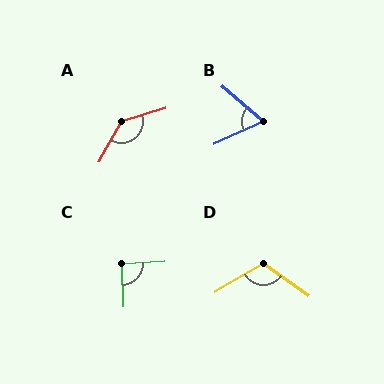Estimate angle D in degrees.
Approximately 114 degrees.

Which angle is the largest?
A, at approximately 136 degrees.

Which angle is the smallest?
B, at approximately 65 degrees.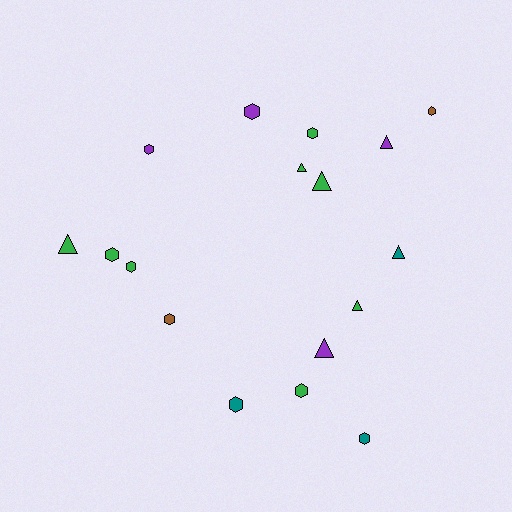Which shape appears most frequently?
Hexagon, with 10 objects.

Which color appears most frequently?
Green, with 8 objects.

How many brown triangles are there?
There are no brown triangles.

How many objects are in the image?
There are 17 objects.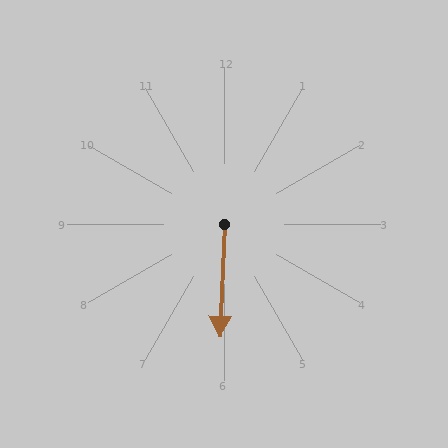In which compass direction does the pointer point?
South.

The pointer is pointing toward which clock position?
Roughly 6 o'clock.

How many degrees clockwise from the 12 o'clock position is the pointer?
Approximately 182 degrees.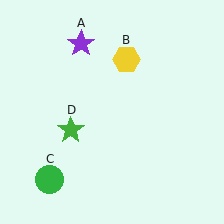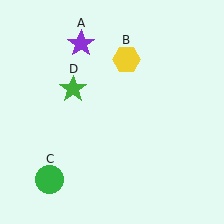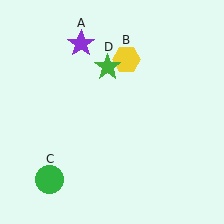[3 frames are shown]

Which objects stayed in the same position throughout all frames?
Purple star (object A) and yellow hexagon (object B) and green circle (object C) remained stationary.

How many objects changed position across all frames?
1 object changed position: green star (object D).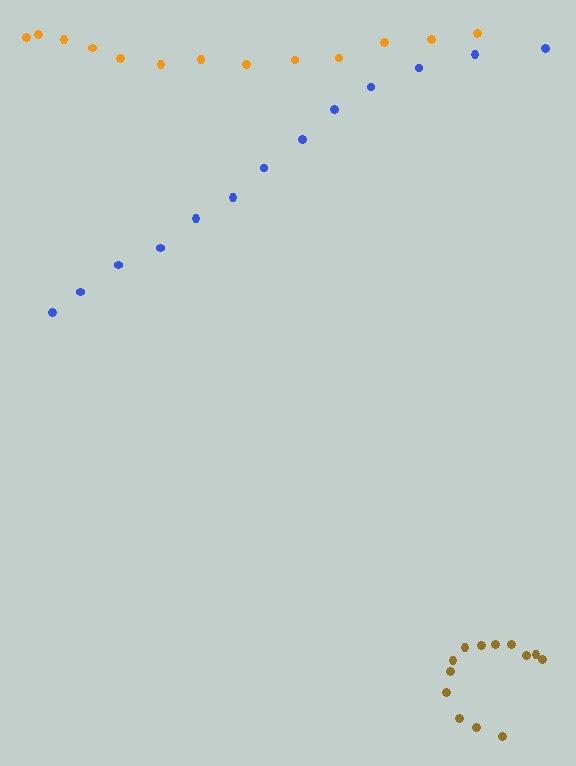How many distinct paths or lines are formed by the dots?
There are 3 distinct paths.